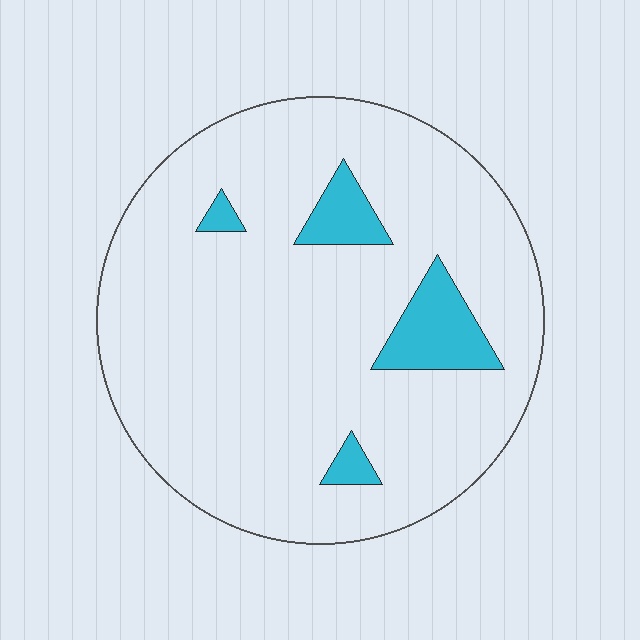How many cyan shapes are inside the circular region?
4.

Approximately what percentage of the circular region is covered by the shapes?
Approximately 10%.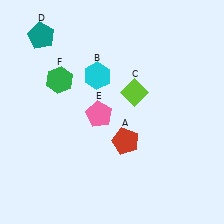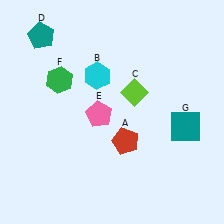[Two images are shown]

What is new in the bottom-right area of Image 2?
A teal square (G) was added in the bottom-right area of Image 2.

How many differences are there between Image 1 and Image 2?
There is 1 difference between the two images.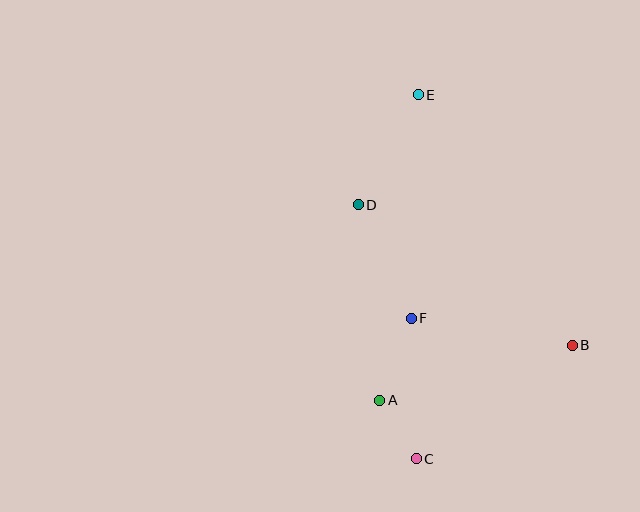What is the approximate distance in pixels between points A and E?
The distance between A and E is approximately 308 pixels.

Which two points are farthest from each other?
Points C and E are farthest from each other.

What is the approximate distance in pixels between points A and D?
The distance between A and D is approximately 196 pixels.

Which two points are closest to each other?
Points A and C are closest to each other.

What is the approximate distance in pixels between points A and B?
The distance between A and B is approximately 200 pixels.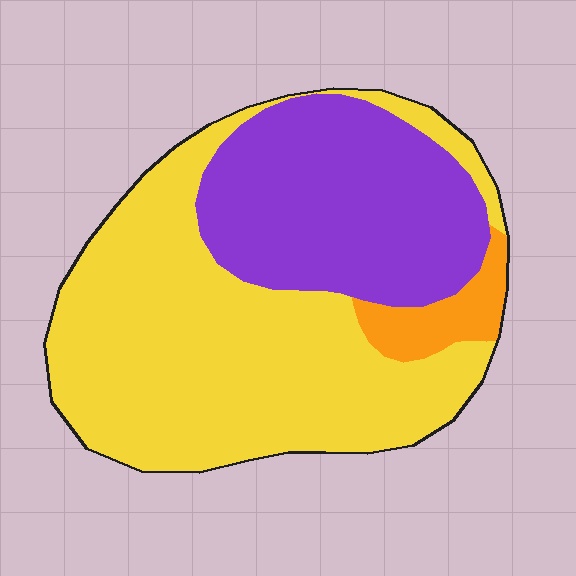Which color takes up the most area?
Yellow, at roughly 60%.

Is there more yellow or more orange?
Yellow.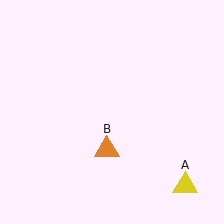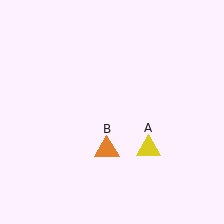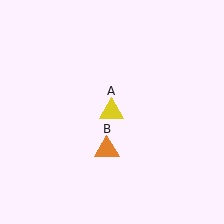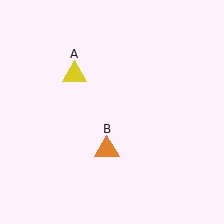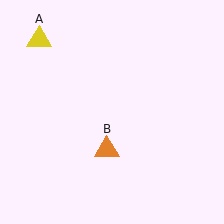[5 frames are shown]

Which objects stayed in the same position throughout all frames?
Orange triangle (object B) remained stationary.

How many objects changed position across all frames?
1 object changed position: yellow triangle (object A).